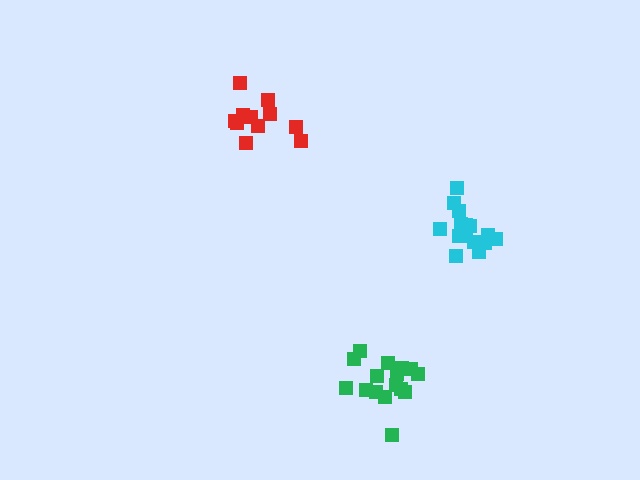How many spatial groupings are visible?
There are 3 spatial groupings.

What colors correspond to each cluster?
The clusters are colored: red, green, cyan.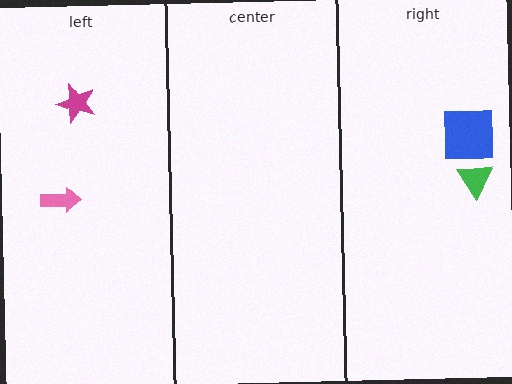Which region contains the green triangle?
The right region.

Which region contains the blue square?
The right region.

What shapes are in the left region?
The pink arrow, the magenta star.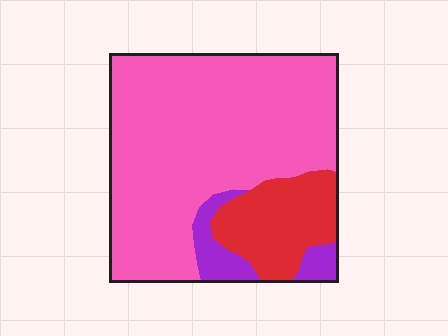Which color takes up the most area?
Pink, at roughly 75%.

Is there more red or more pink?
Pink.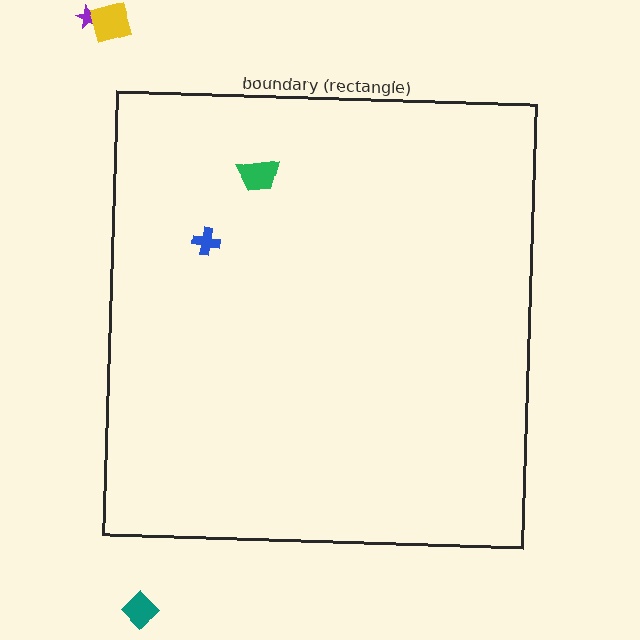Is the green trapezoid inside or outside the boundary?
Inside.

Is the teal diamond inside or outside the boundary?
Outside.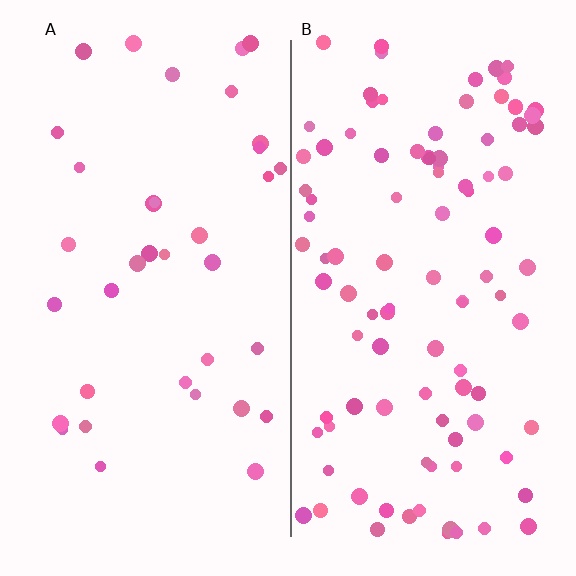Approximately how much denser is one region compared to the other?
Approximately 2.7× — region B over region A.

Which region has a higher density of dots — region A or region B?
B (the right).